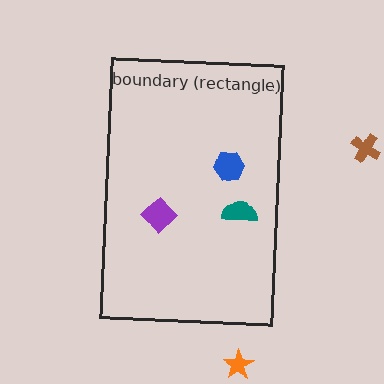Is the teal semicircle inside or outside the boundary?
Inside.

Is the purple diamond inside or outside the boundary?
Inside.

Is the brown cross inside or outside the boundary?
Outside.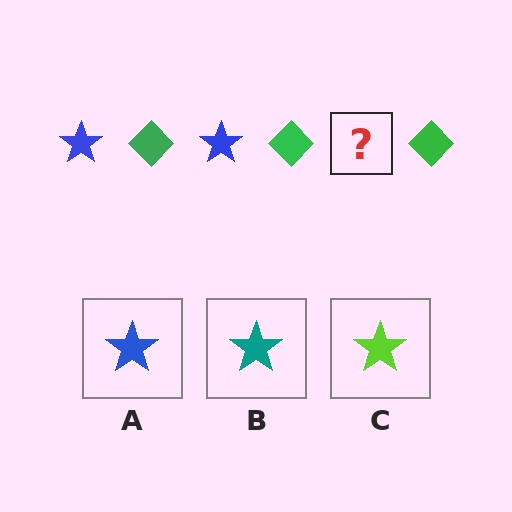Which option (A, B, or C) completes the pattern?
A.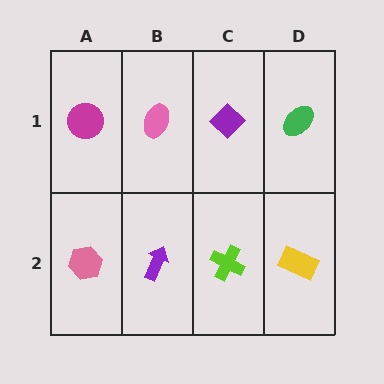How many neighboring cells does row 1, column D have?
2.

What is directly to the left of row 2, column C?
A purple arrow.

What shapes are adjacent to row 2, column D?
A green ellipse (row 1, column D), a lime cross (row 2, column C).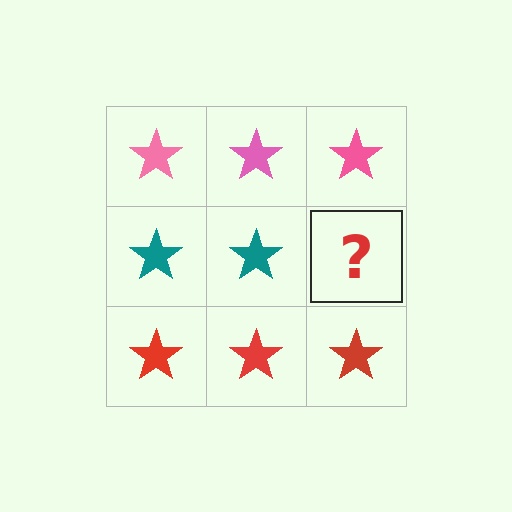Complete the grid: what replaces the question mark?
The question mark should be replaced with a teal star.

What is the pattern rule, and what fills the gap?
The rule is that each row has a consistent color. The gap should be filled with a teal star.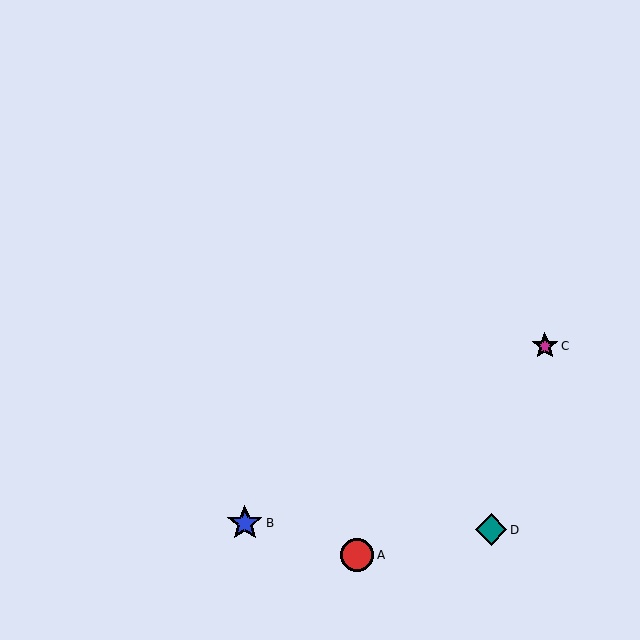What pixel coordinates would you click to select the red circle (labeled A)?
Click at (357, 555) to select the red circle A.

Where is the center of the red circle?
The center of the red circle is at (357, 555).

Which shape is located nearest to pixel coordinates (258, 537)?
The blue star (labeled B) at (245, 523) is nearest to that location.